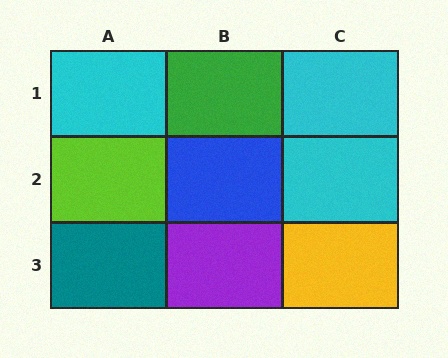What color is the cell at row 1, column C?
Cyan.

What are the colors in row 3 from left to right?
Teal, purple, yellow.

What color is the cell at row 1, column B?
Green.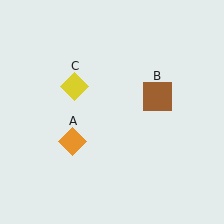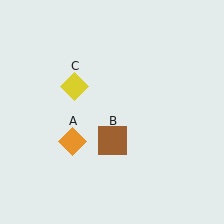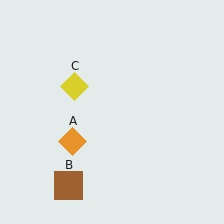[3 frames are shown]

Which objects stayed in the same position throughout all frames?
Orange diamond (object A) and yellow diamond (object C) remained stationary.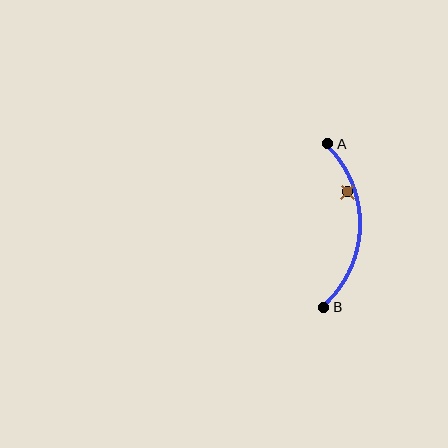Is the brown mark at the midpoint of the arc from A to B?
No — the brown mark does not lie on the arc at all. It sits slightly inside the curve.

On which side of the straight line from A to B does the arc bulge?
The arc bulges to the right of the straight line connecting A and B.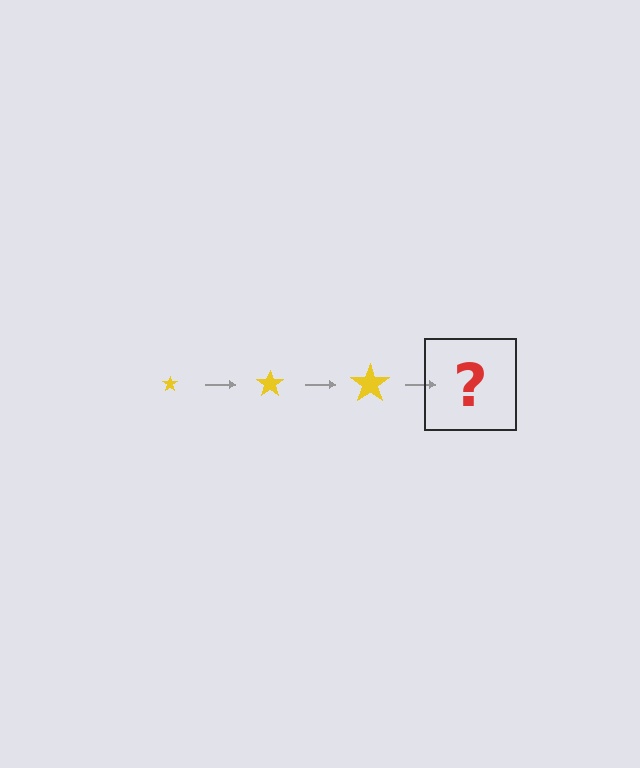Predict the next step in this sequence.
The next step is a yellow star, larger than the previous one.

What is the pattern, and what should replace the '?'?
The pattern is that the star gets progressively larger each step. The '?' should be a yellow star, larger than the previous one.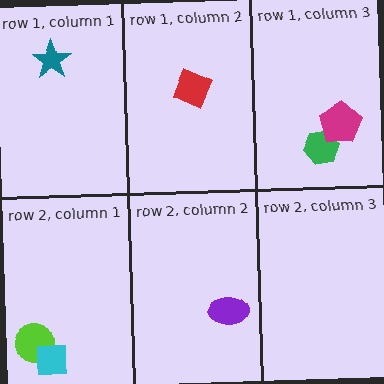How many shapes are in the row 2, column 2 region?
1.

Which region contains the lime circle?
The row 2, column 1 region.